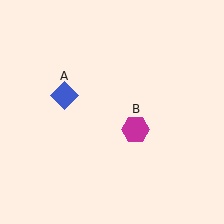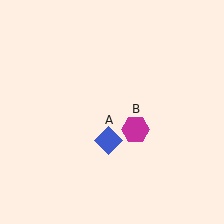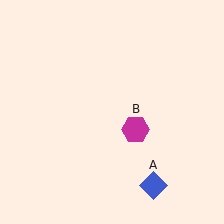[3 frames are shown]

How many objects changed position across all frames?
1 object changed position: blue diamond (object A).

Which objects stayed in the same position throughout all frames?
Magenta hexagon (object B) remained stationary.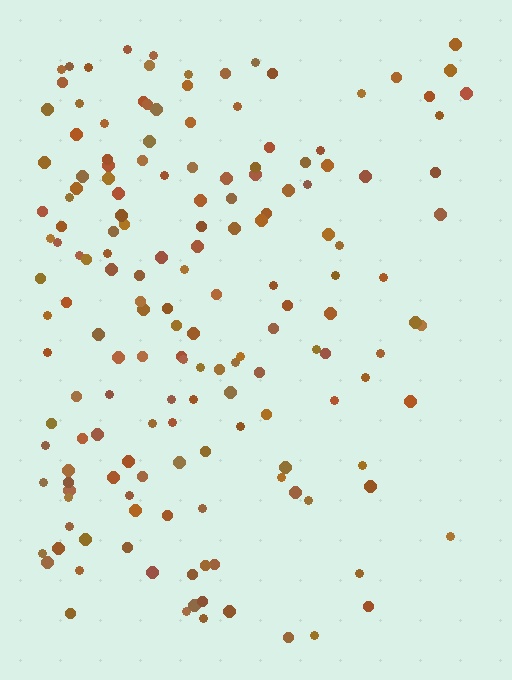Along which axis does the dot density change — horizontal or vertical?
Horizontal.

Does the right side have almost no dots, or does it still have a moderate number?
Still a moderate number, just noticeably fewer than the left.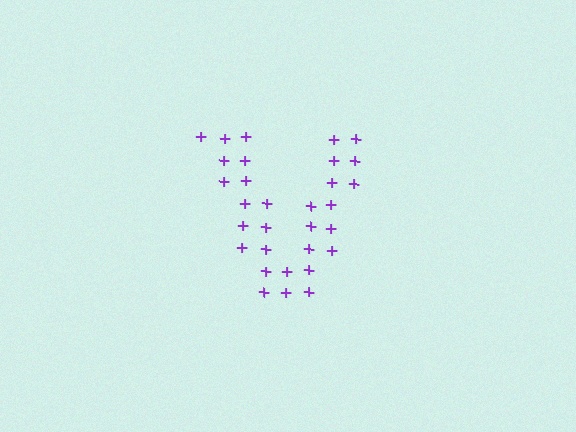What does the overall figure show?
The overall figure shows the letter V.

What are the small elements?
The small elements are plus signs.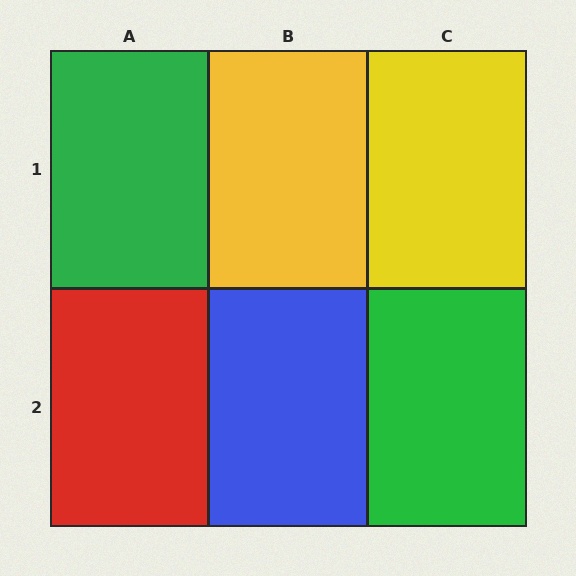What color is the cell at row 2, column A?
Red.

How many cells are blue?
1 cell is blue.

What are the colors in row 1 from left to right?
Green, yellow, yellow.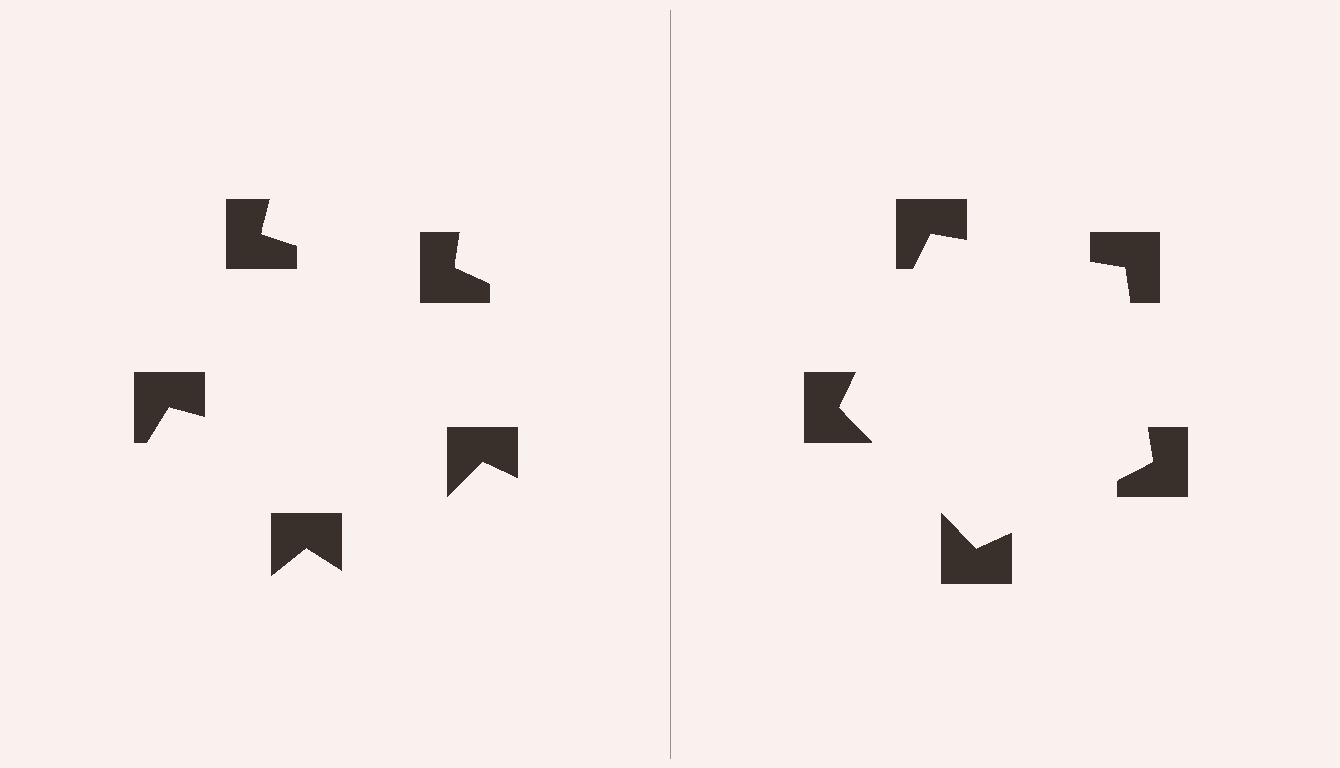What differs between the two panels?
The notched squares are positioned identically on both sides; only the wedge orientations differ. On the right they align to a pentagon; on the left they are misaligned.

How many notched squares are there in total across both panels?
10 — 5 on each side.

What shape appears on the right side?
An illusory pentagon.